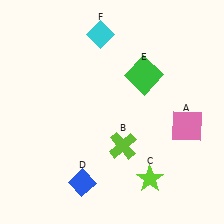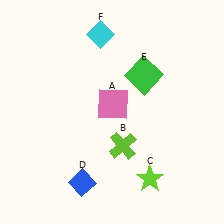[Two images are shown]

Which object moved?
The pink square (A) moved left.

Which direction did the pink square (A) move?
The pink square (A) moved left.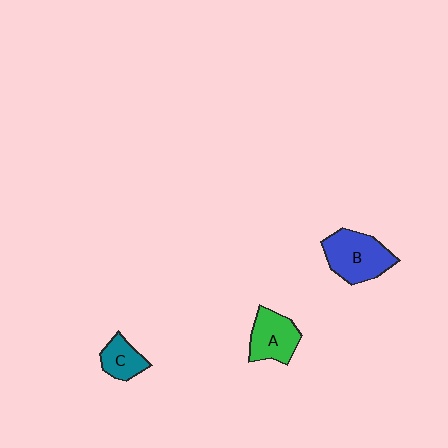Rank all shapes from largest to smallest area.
From largest to smallest: B (blue), A (green), C (teal).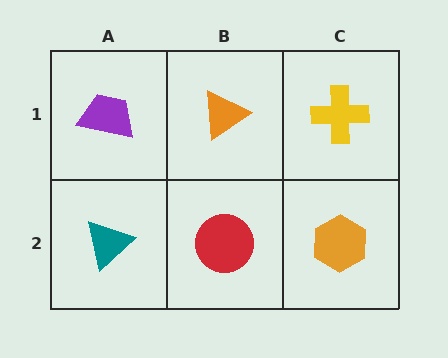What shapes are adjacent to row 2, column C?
A yellow cross (row 1, column C), a red circle (row 2, column B).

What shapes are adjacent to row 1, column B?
A red circle (row 2, column B), a purple trapezoid (row 1, column A), a yellow cross (row 1, column C).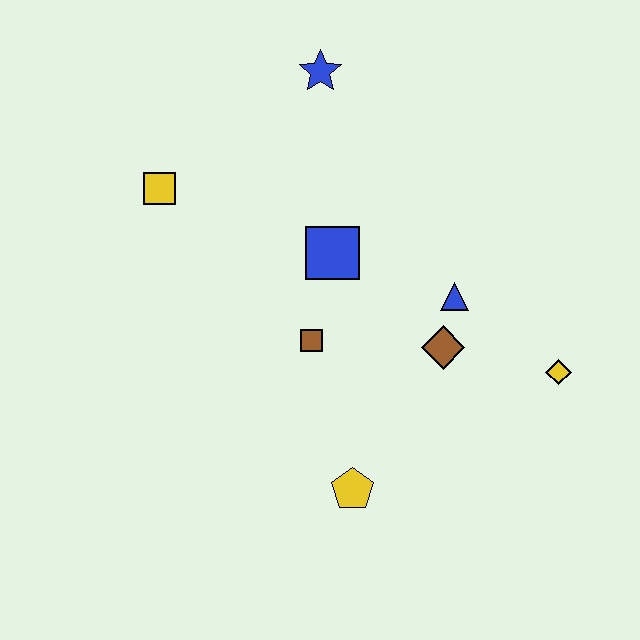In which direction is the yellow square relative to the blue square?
The yellow square is to the left of the blue square.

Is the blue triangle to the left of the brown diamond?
No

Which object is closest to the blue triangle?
The brown diamond is closest to the blue triangle.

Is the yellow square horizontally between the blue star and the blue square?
No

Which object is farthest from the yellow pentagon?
The blue star is farthest from the yellow pentagon.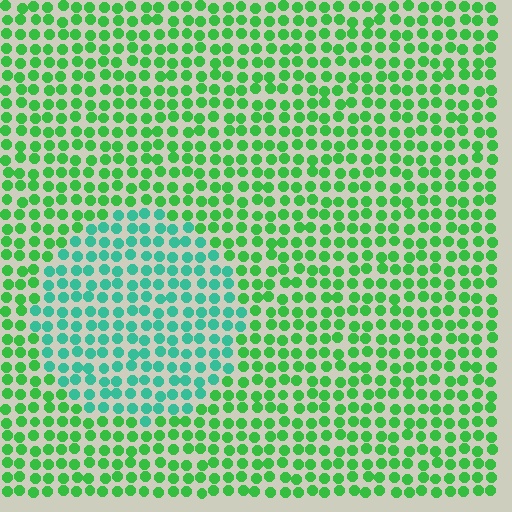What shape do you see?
I see a circle.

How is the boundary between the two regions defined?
The boundary is defined purely by a slight shift in hue (about 39 degrees). Spacing, size, and orientation are identical on both sides.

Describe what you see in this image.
The image is filled with small green elements in a uniform arrangement. A circle-shaped region is visible where the elements are tinted to a slightly different hue, forming a subtle color boundary.